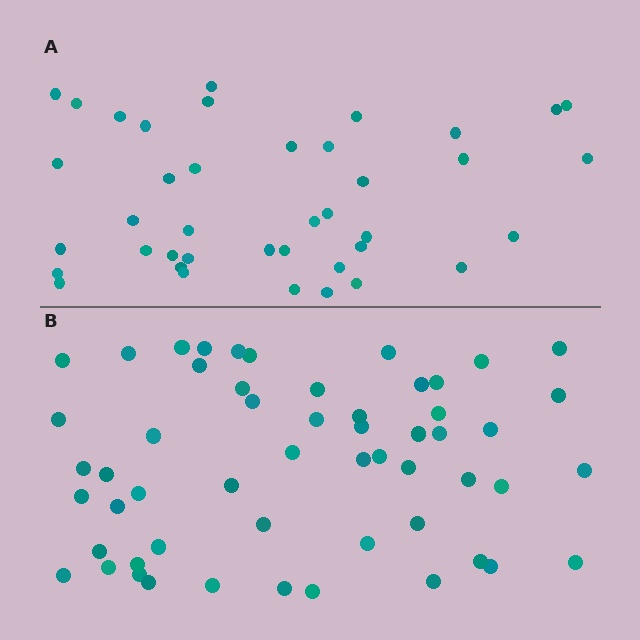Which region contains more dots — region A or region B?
Region B (the bottom region) has more dots.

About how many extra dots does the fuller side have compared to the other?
Region B has approximately 15 more dots than region A.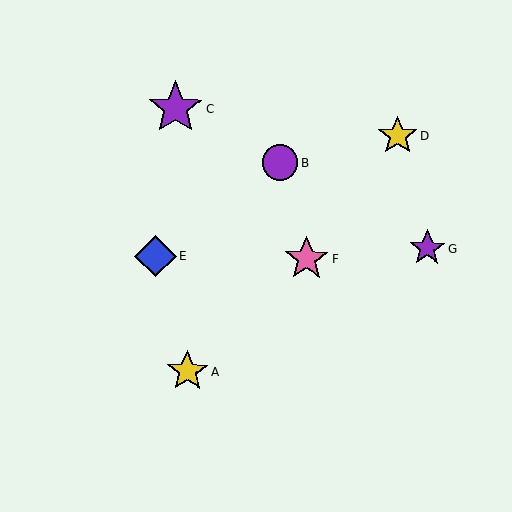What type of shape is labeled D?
Shape D is a yellow star.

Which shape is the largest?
The purple star (labeled C) is the largest.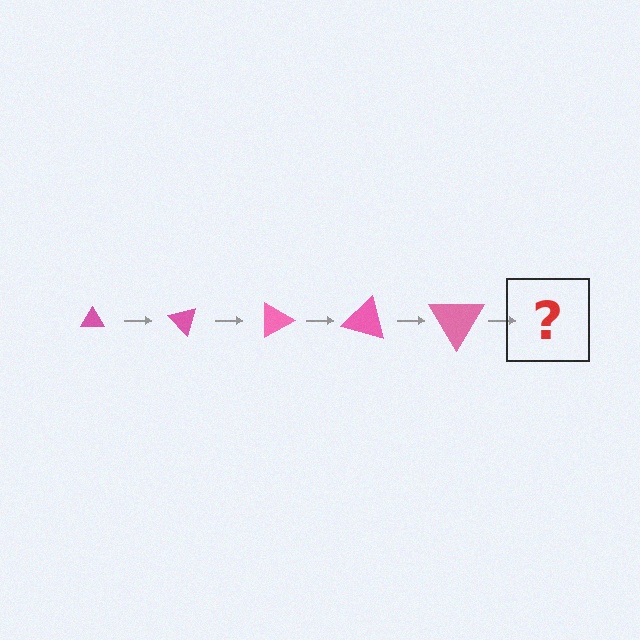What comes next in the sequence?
The next element should be a triangle, larger than the previous one and rotated 225 degrees from the start.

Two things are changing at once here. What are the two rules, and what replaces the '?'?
The two rules are that the triangle grows larger each step and it rotates 45 degrees each step. The '?' should be a triangle, larger than the previous one and rotated 225 degrees from the start.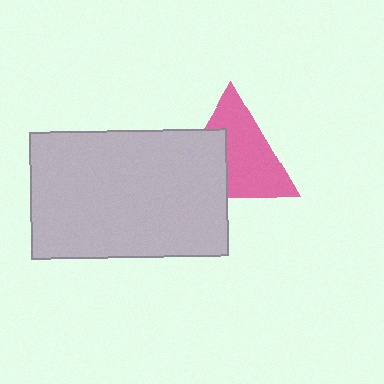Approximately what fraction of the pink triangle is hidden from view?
Roughly 37% of the pink triangle is hidden behind the light gray rectangle.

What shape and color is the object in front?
The object in front is a light gray rectangle.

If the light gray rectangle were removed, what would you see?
You would see the complete pink triangle.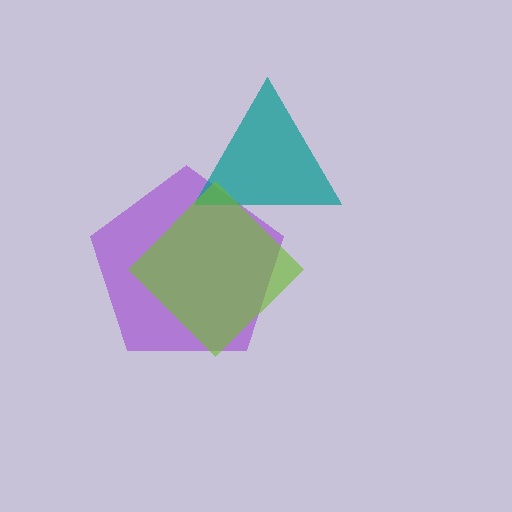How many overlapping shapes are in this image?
There are 3 overlapping shapes in the image.